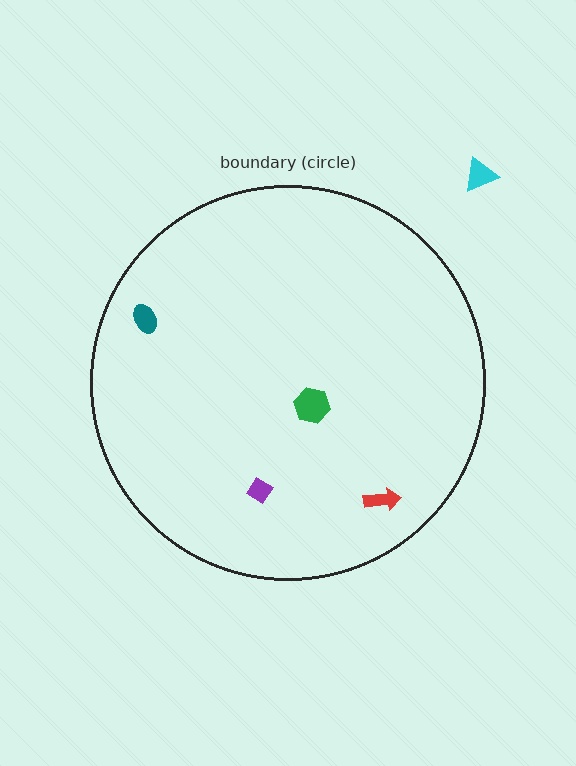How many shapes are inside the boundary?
4 inside, 1 outside.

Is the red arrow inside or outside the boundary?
Inside.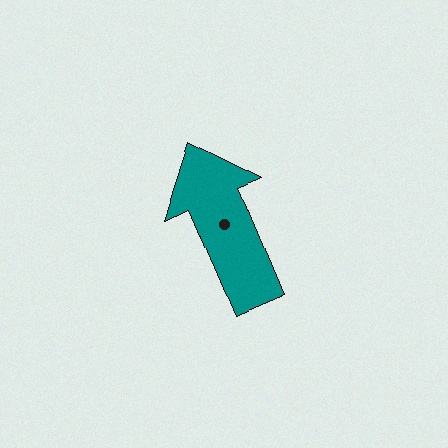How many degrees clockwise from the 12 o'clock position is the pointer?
Approximately 337 degrees.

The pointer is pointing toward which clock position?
Roughly 11 o'clock.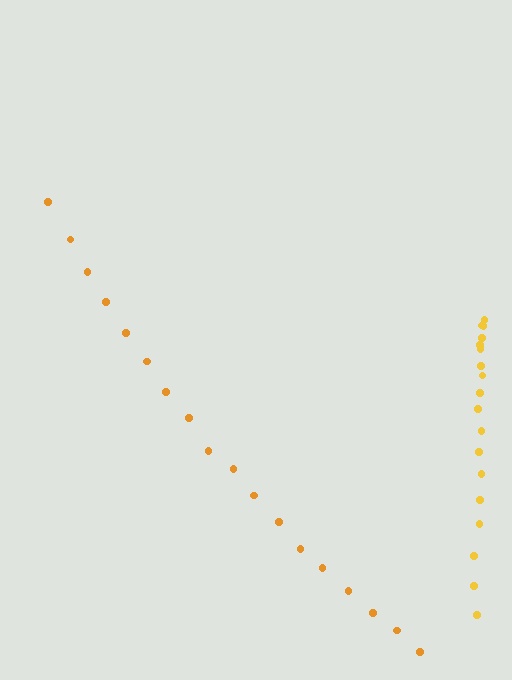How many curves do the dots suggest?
There are 2 distinct paths.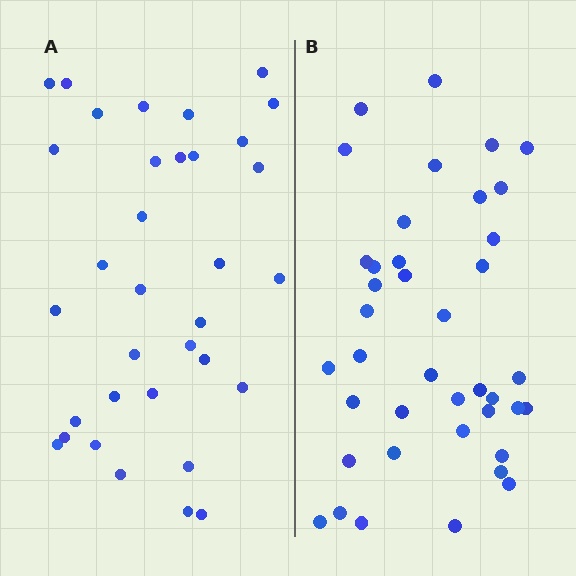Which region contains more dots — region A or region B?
Region B (the right region) has more dots.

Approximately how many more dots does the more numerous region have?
Region B has about 6 more dots than region A.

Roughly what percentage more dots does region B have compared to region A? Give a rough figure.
About 20% more.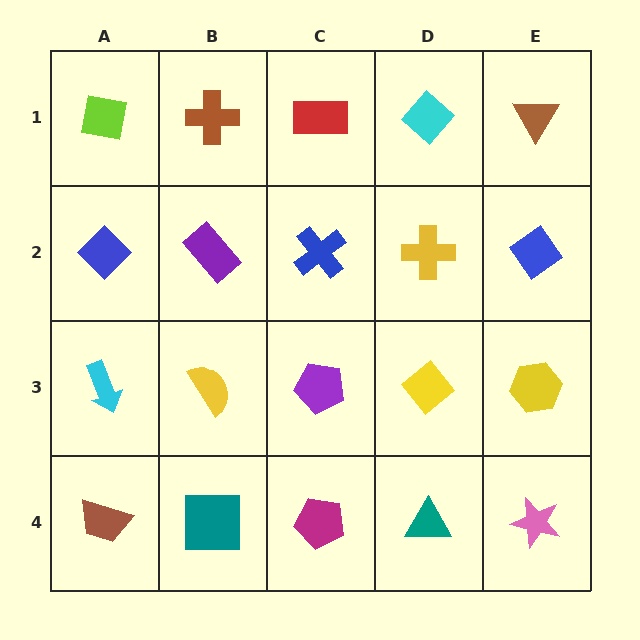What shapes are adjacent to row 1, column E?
A blue diamond (row 2, column E), a cyan diamond (row 1, column D).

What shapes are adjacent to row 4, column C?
A purple pentagon (row 3, column C), a teal square (row 4, column B), a teal triangle (row 4, column D).